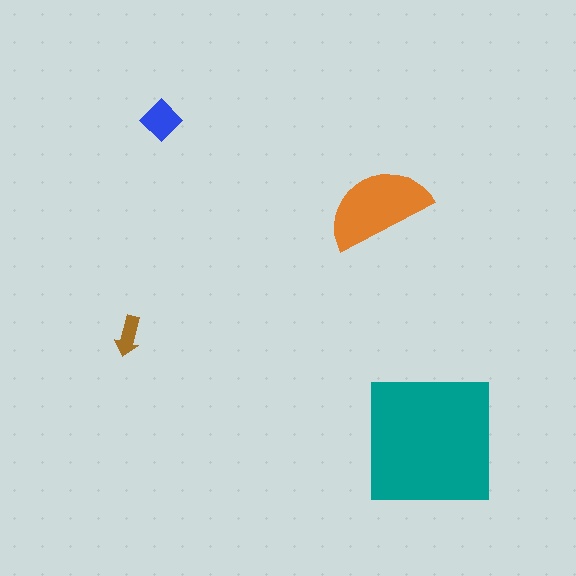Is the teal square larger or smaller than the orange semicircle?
Larger.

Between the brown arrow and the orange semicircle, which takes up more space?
The orange semicircle.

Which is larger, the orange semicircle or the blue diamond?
The orange semicircle.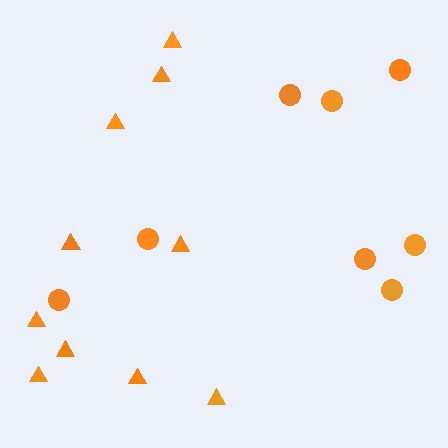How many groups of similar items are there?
There are 2 groups: one group of circles (8) and one group of triangles (10).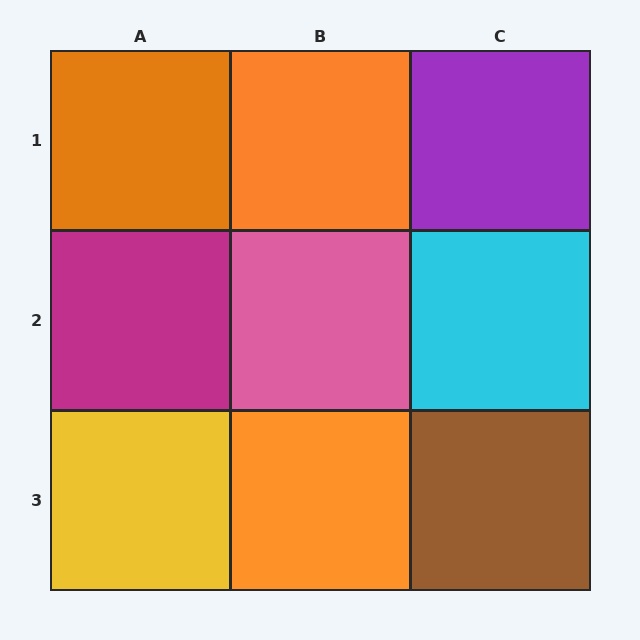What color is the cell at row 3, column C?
Brown.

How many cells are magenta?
1 cell is magenta.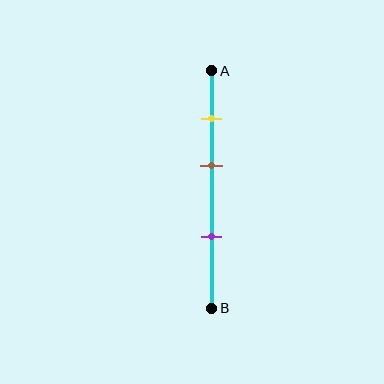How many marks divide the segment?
There are 3 marks dividing the segment.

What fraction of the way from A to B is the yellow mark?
The yellow mark is approximately 20% (0.2) of the way from A to B.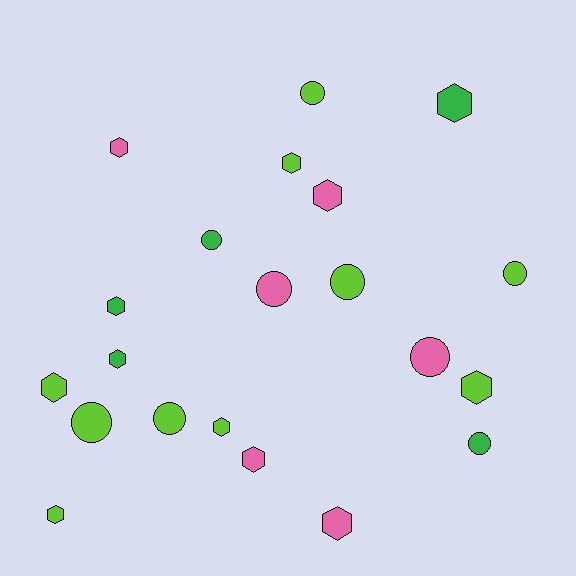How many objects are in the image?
There are 21 objects.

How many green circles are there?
There are 2 green circles.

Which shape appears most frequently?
Hexagon, with 12 objects.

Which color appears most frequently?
Lime, with 10 objects.